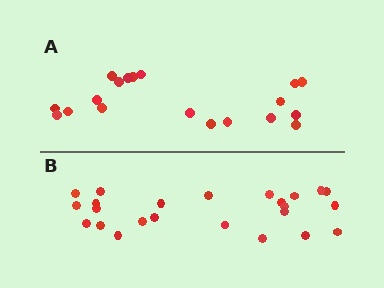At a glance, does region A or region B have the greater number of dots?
Region B (the bottom region) has more dots.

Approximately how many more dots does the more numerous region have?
Region B has about 5 more dots than region A.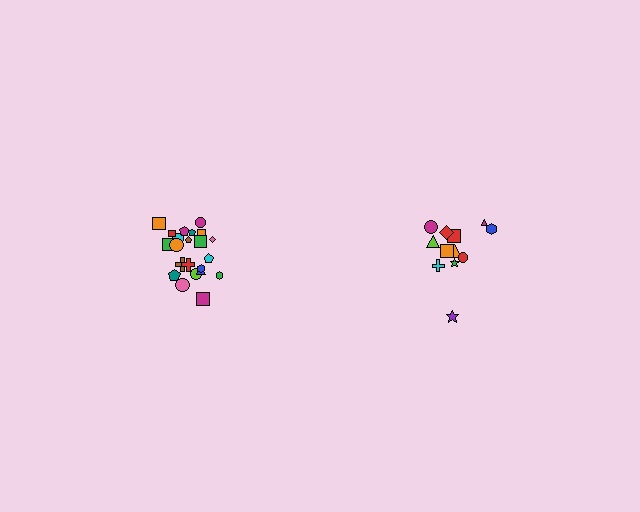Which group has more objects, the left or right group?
The left group.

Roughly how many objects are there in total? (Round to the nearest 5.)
Roughly 35 objects in total.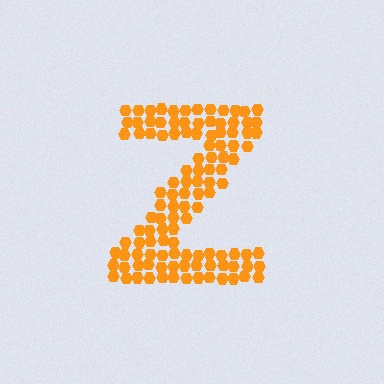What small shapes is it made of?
It is made of small hexagons.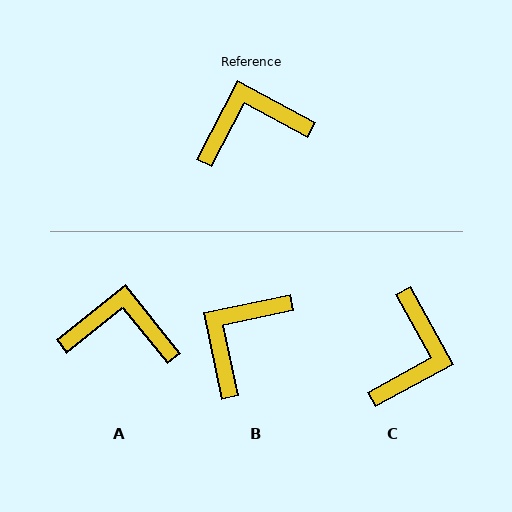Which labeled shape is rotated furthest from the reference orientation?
C, about 123 degrees away.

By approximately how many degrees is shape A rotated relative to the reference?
Approximately 23 degrees clockwise.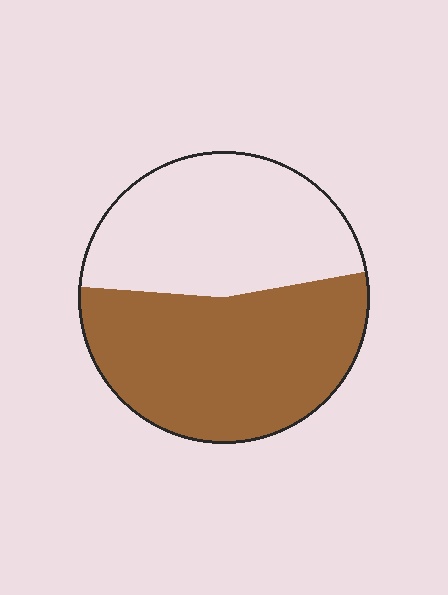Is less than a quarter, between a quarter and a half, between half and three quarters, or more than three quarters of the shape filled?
Between half and three quarters.